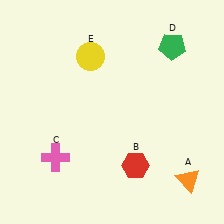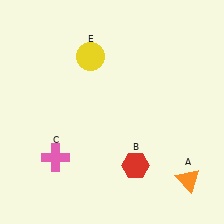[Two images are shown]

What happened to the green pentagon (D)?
The green pentagon (D) was removed in Image 2. It was in the top-right area of Image 1.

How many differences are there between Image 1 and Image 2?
There is 1 difference between the two images.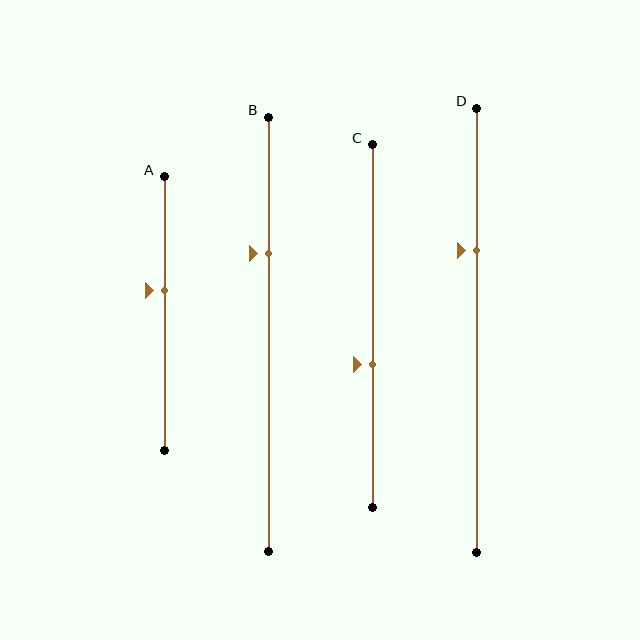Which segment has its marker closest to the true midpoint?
Segment A has its marker closest to the true midpoint.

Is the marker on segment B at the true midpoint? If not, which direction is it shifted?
No, the marker on segment B is shifted upward by about 19% of the segment length.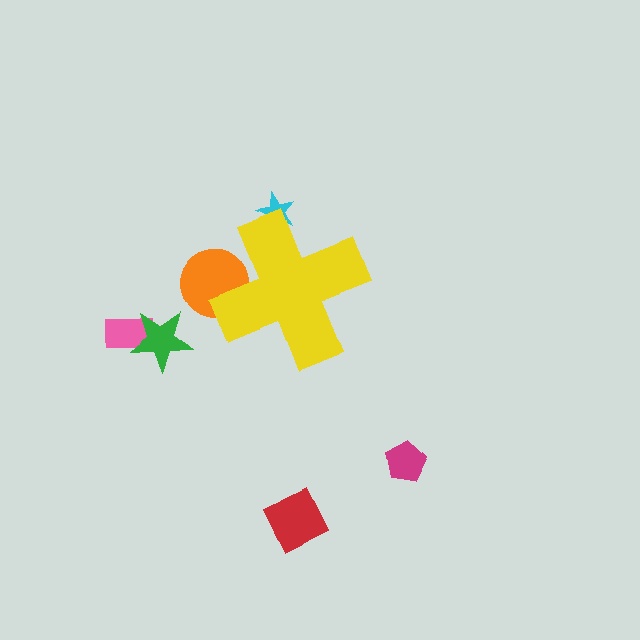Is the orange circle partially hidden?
Yes, the orange circle is partially hidden behind the yellow cross.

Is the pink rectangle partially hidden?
No, the pink rectangle is fully visible.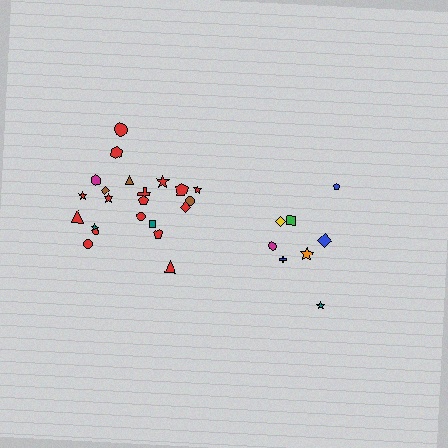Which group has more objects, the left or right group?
The left group.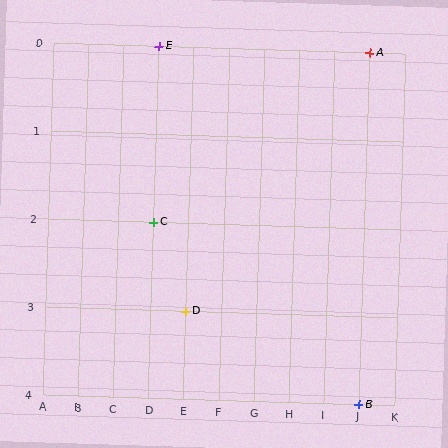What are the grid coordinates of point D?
Point D is at grid coordinates (E, 3).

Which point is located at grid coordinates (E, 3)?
Point D is at (E, 3).